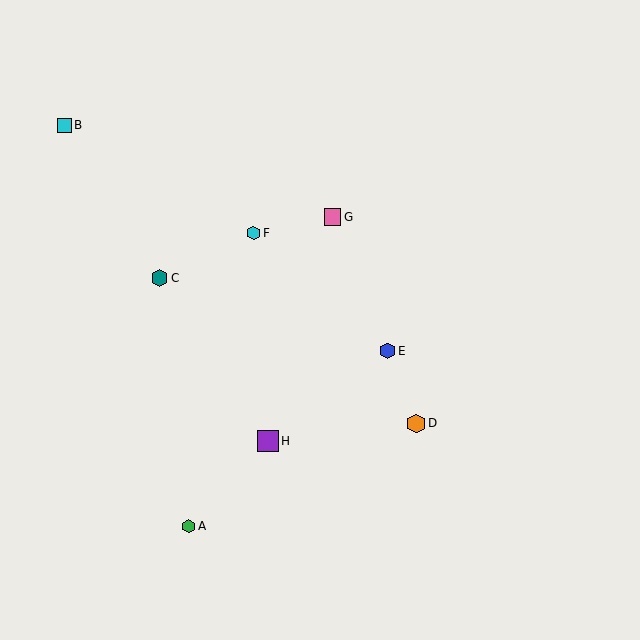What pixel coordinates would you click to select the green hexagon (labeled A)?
Click at (188, 526) to select the green hexagon A.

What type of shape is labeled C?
Shape C is a teal hexagon.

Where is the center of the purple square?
The center of the purple square is at (268, 441).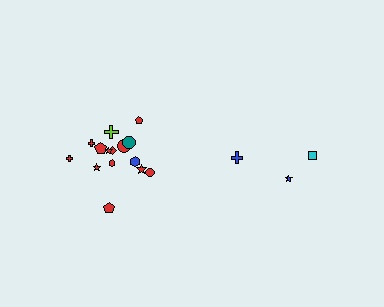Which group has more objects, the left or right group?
The left group.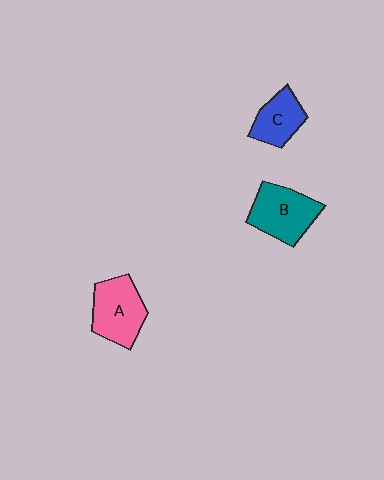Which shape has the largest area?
Shape B (teal).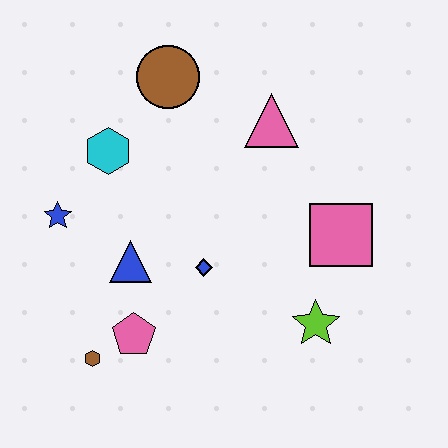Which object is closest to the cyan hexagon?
The blue star is closest to the cyan hexagon.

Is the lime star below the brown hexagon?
No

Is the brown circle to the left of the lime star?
Yes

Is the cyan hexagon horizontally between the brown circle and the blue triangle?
No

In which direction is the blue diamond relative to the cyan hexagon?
The blue diamond is below the cyan hexagon.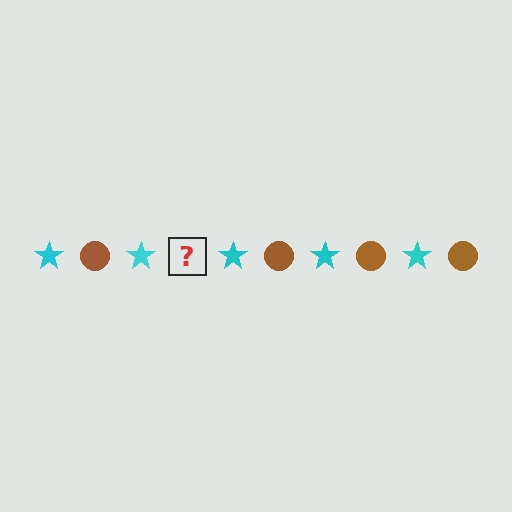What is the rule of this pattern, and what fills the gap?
The rule is that the pattern alternates between cyan star and brown circle. The gap should be filled with a brown circle.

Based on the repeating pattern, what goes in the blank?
The blank should be a brown circle.